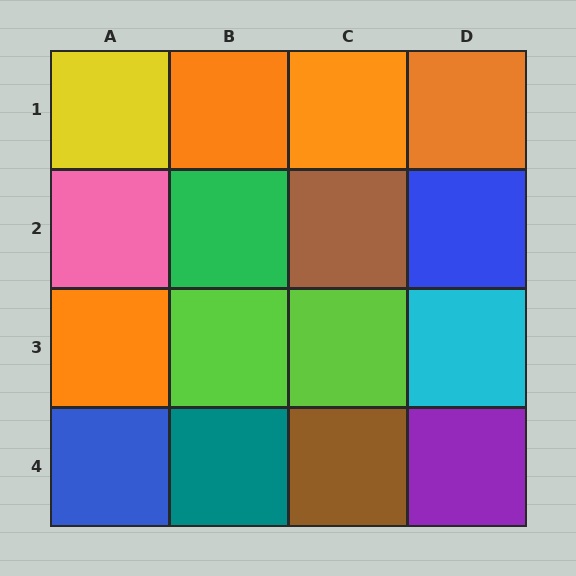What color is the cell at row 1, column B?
Orange.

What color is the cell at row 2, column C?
Brown.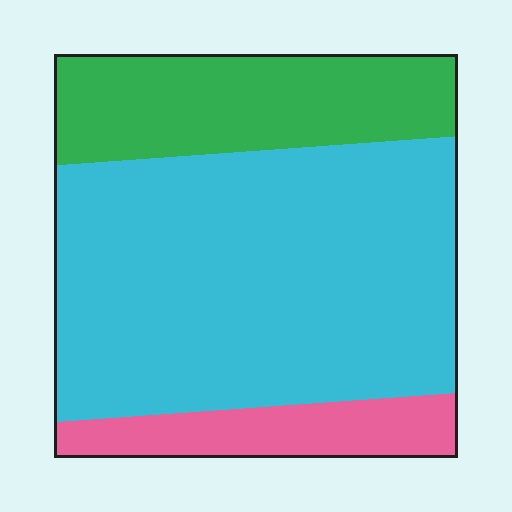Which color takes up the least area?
Pink, at roughly 10%.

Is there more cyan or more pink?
Cyan.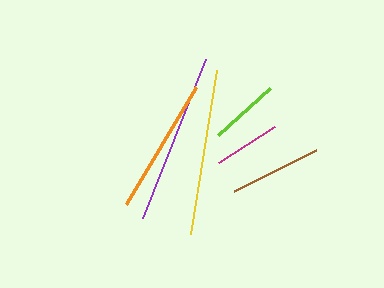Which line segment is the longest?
The purple line is the longest at approximately 171 pixels.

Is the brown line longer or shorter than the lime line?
The brown line is longer than the lime line.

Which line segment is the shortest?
The magenta line is the shortest at approximately 66 pixels.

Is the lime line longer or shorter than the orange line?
The orange line is longer than the lime line.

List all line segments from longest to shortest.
From longest to shortest: purple, yellow, orange, brown, lime, magenta.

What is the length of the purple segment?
The purple segment is approximately 171 pixels long.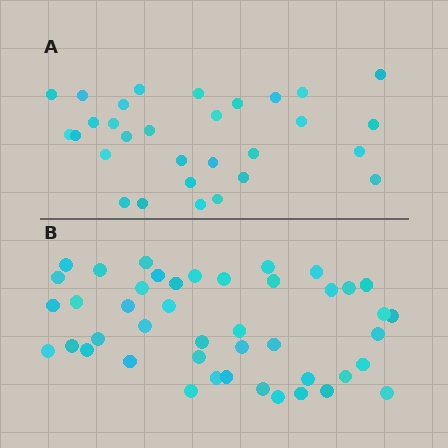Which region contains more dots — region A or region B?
Region B (the bottom region) has more dots.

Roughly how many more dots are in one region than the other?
Region B has approximately 15 more dots than region A.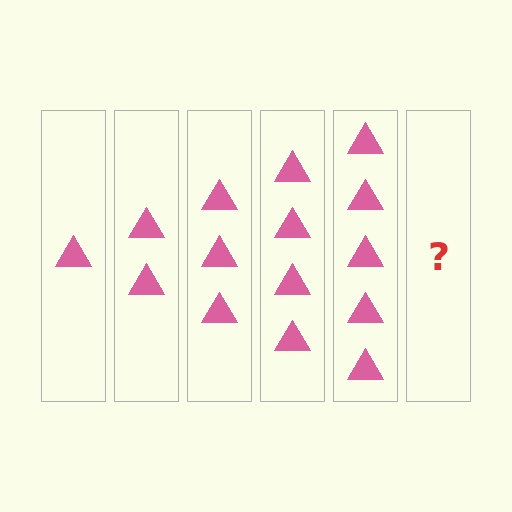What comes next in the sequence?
The next element should be 6 triangles.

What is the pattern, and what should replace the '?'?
The pattern is that each step adds one more triangle. The '?' should be 6 triangles.